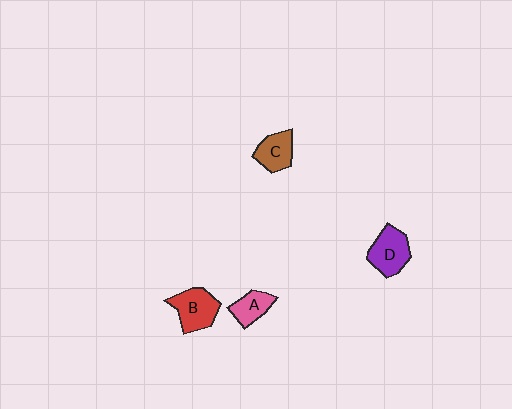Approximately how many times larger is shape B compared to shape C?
Approximately 1.3 times.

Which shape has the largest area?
Shape B (red).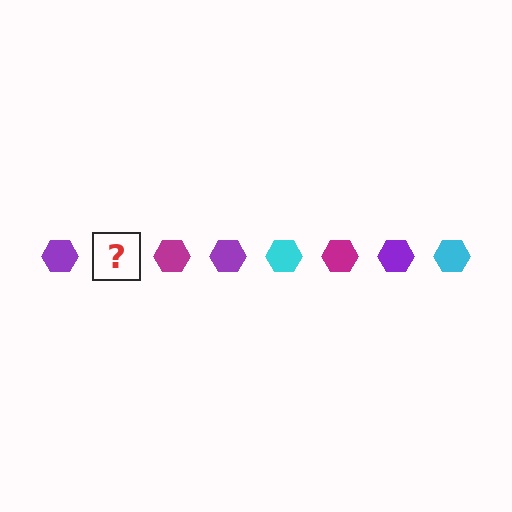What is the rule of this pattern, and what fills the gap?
The rule is that the pattern cycles through purple, cyan, magenta hexagons. The gap should be filled with a cyan hexagon.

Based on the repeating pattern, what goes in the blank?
The blank should be a cyan hexagon.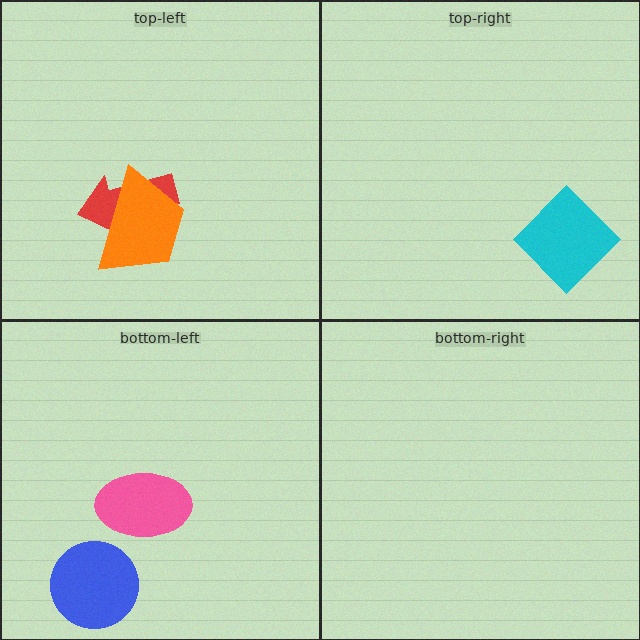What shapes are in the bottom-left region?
The pink ellipse, the blue circle.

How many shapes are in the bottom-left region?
2.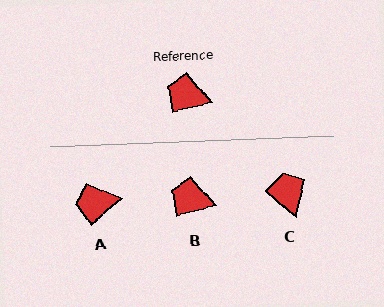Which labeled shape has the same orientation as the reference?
B.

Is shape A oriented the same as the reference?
No, it is off by about 27 degrees.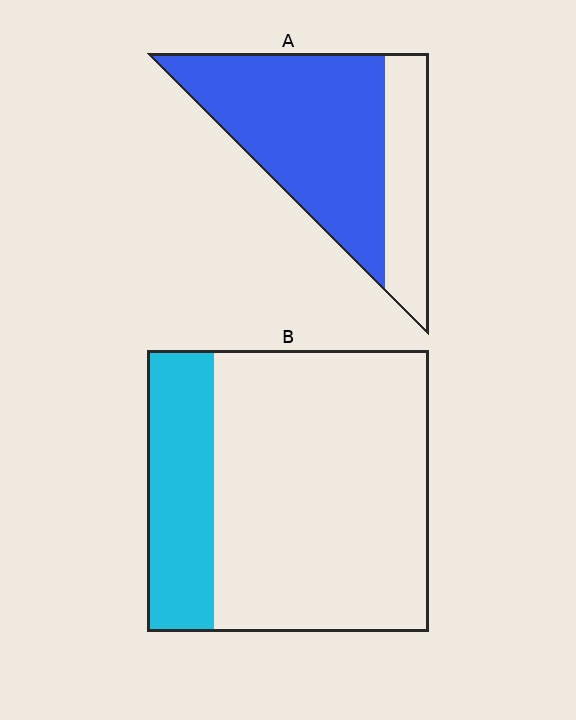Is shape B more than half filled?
No.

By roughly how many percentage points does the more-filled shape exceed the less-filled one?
By roughly 50 percentage points (A over B).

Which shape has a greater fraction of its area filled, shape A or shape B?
Shape A.